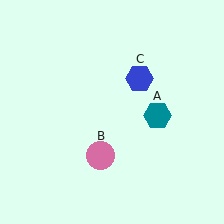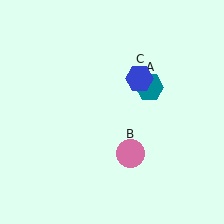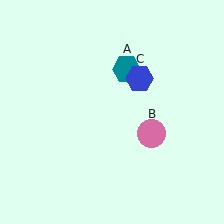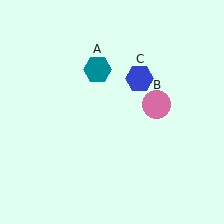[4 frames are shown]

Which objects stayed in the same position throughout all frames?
Blue hexagon (object C) remained stationary.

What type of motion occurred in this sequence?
The teal hexagon (object A), pink circle (object B) rotated counterclockwise around the center of the scene.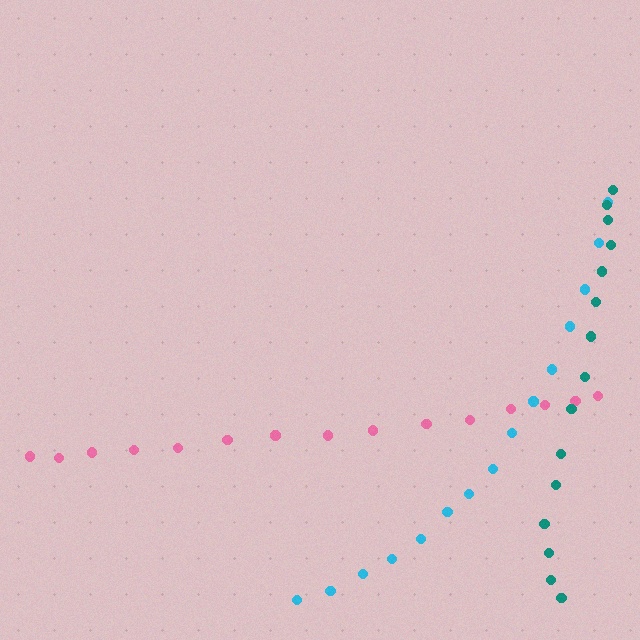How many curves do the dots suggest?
There are 3 distinct paths.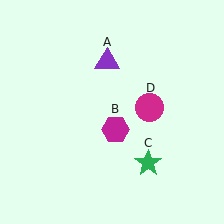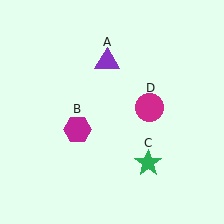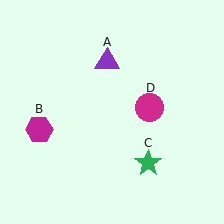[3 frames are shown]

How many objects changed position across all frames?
1 object changed position: magenta hexagon (object B).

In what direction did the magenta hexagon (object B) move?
The magenta hexagon (object B) moved left.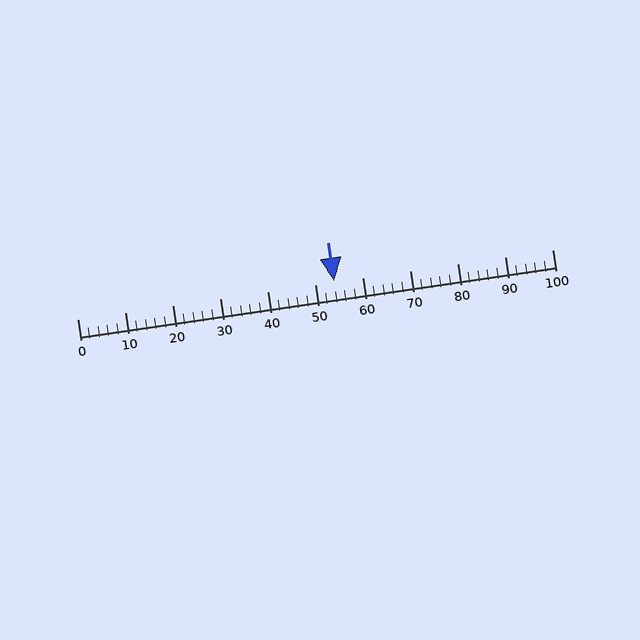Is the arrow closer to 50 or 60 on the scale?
The arrow is closer to 50.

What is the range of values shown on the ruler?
The ruler shows values from 0 to 100.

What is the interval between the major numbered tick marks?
The major tick marks are spaced 10 units apart.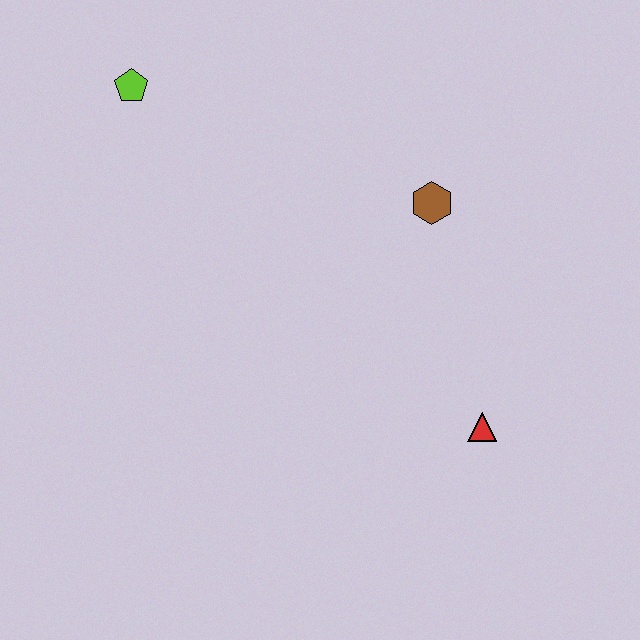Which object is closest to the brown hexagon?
The red triangle is closest to the brown hexagon.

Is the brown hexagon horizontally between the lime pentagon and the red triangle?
Yes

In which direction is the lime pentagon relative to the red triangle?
The lime pentagon is to the left of the red triangle.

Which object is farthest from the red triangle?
The lime pentagon is farthest from the red triangle.